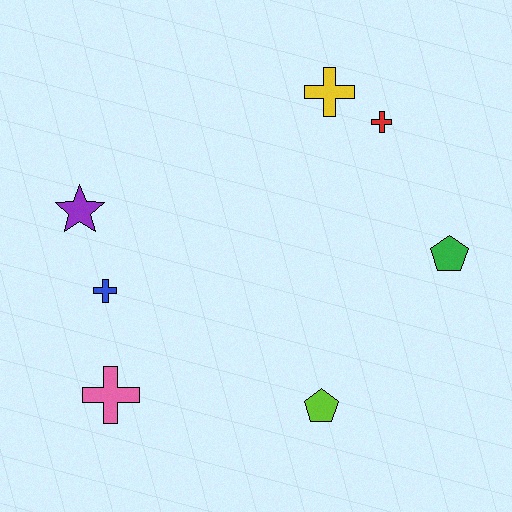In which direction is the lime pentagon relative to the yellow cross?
The lime pentagon is below the yellow cross.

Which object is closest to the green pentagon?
The red cross is closest to the green pentagon.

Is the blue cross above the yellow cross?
No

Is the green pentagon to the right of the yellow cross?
Yes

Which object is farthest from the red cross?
The pink cross is farthest from the red cross.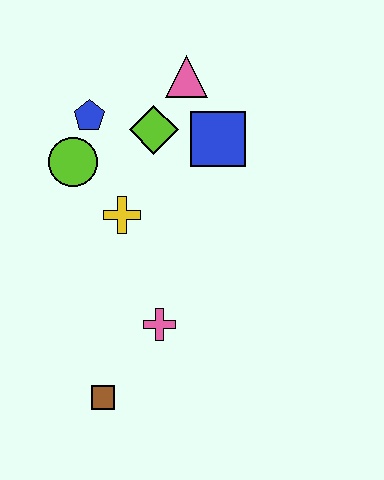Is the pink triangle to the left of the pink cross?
No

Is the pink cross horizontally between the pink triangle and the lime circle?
Yes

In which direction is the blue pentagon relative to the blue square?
The blue pentagon is to the left of the blue square.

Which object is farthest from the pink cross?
The pink triangle is farthest from the pink cross.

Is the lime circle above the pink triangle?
No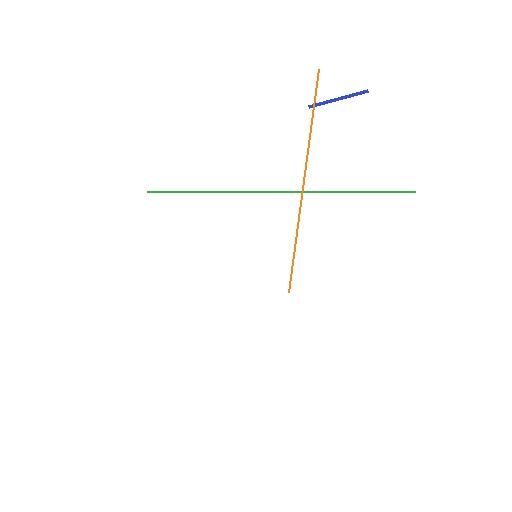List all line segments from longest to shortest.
From longest to shortest: green, orange, blue.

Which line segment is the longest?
The green line is the longest at approximately 268 pixels.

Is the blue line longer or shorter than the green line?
The green line is longer than the blue line.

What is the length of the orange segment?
The orange segment is approximately 225 pixels long.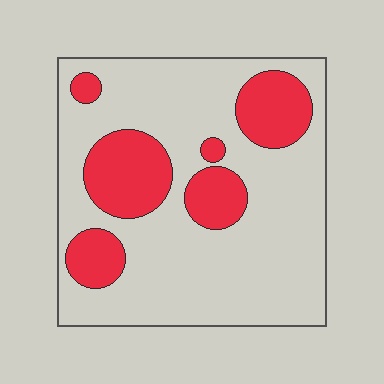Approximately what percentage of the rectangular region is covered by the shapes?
Approximately 25%.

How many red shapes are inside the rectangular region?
6.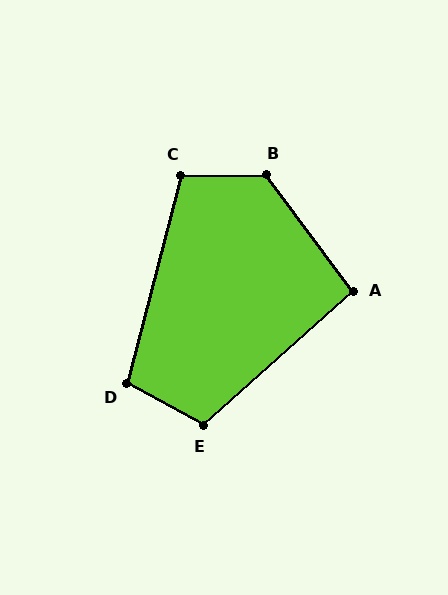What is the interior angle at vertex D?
Approximately 104 degrees (obtuse).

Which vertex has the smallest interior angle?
A, at approximately 95 degrees.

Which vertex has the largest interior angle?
B, at approximately 126 degrees.